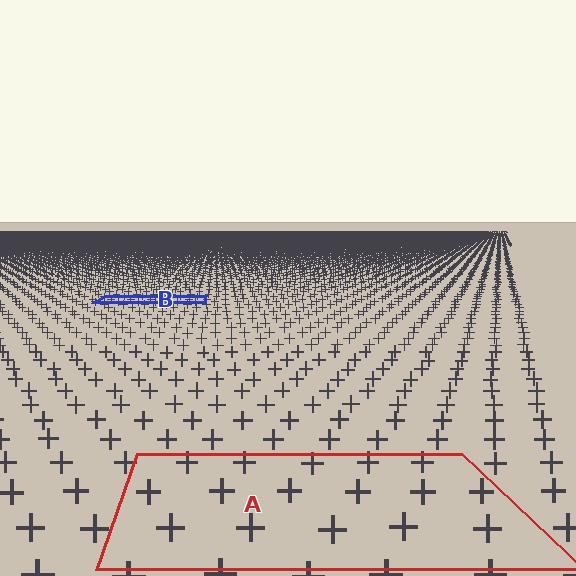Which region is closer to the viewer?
Region A is closer. The texture elements there are larger and more spread out.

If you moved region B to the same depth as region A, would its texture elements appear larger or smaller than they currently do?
They would appear larger. At a closer depth, the same texture elements are projected at a bigger on-screen size.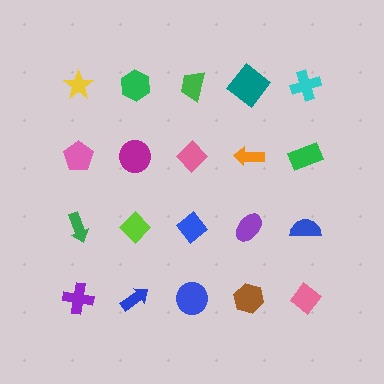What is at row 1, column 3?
A green trapezoid.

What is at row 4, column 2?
A blue arrow.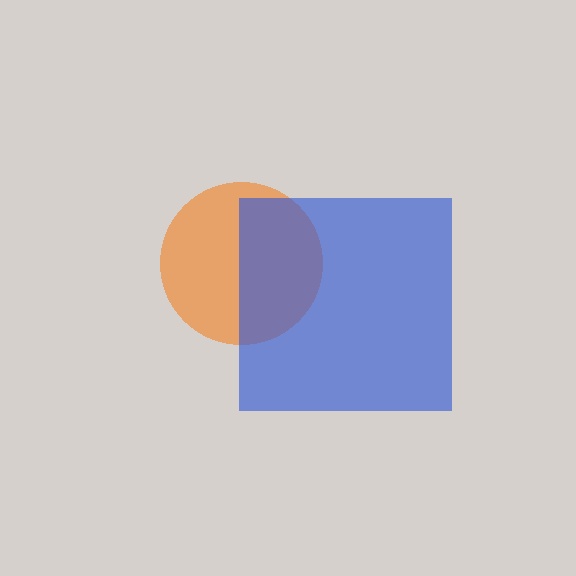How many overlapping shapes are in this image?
There are 2 overlapping shapes in the image.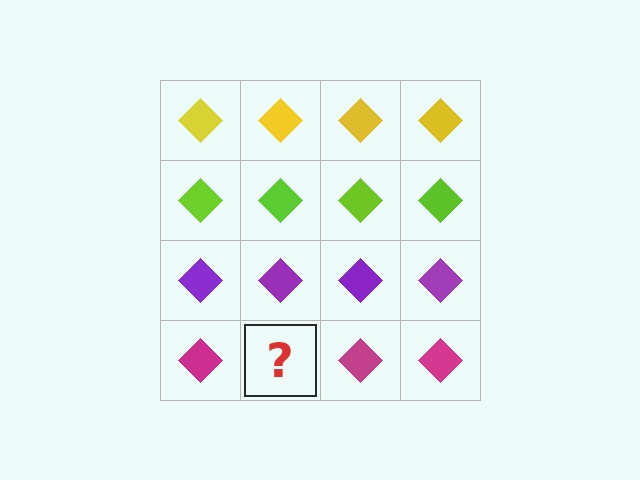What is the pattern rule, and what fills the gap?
The rule is that each row has a consistent color. The gap should be filled with a magenta diamond.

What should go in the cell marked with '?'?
The missing cell should contain a magenta diamond.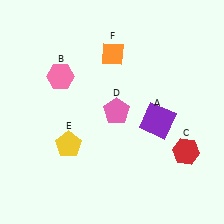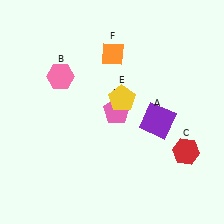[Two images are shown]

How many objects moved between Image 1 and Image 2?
1 object moved between the two images.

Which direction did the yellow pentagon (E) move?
The yellow pentagon (E) moved right.